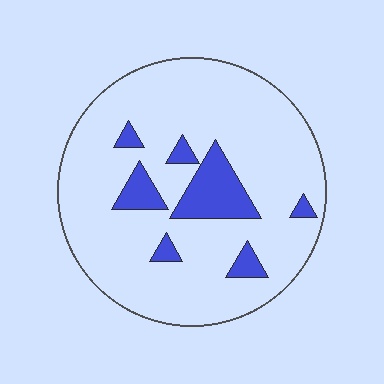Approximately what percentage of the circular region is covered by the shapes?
Approximately 15%.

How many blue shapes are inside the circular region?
7.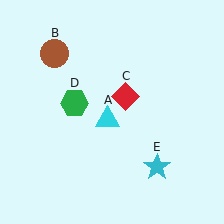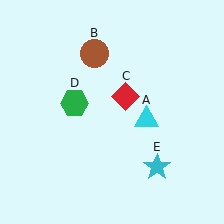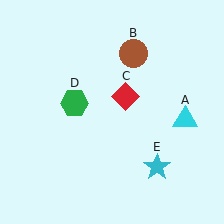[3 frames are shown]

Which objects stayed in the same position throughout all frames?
Red diamond (object C) and green hexagon (object D) and cyan star (object E) remained stationary.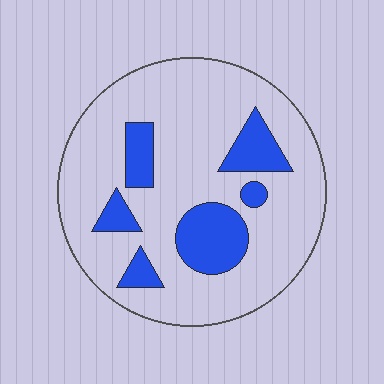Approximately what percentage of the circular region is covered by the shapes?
Approximately 20%.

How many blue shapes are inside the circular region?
6.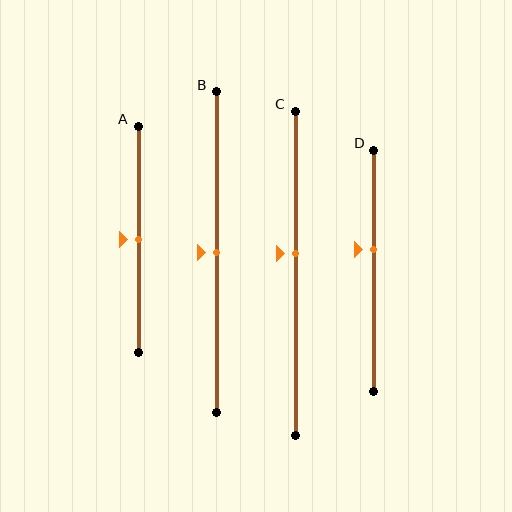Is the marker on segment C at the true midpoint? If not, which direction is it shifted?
No, the marker on segment C is shifted upward by about 6% of the segment length.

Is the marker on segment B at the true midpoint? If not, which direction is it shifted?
Yes, the marker on segment B is at the true midpoint.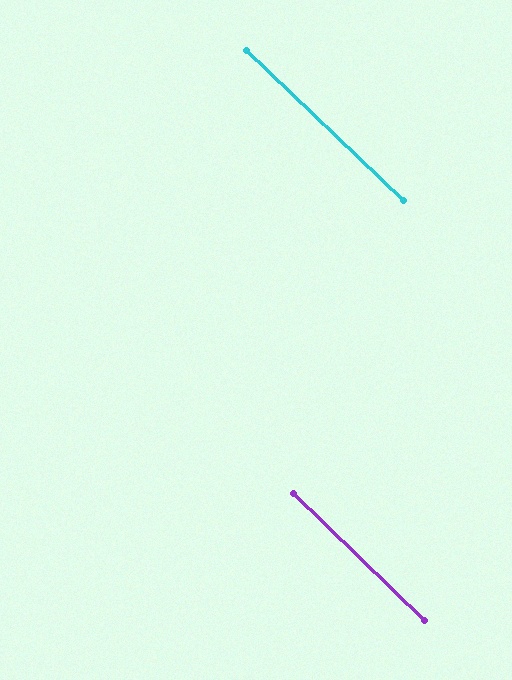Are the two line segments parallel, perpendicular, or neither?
Parallel — their directions differ by only 0.4°.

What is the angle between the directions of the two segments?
Approximately 0 degrees.